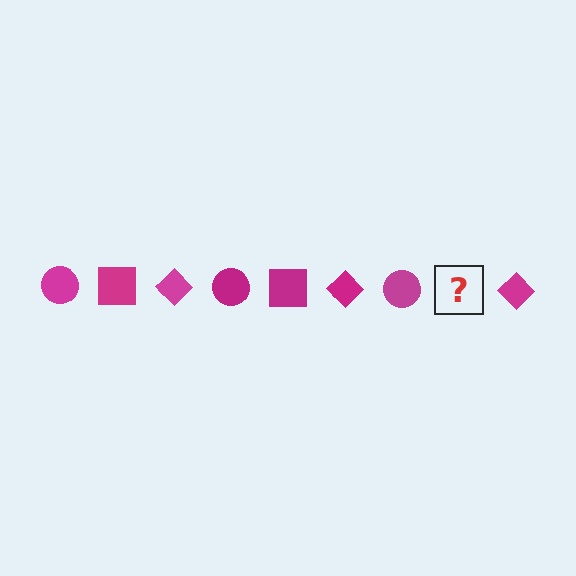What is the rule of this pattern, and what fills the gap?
The rule is that the pattern cycles through circle, square, diamond shapes in magenta. The gap should be filled with a magenta square.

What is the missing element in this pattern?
The missing element is a magenta square.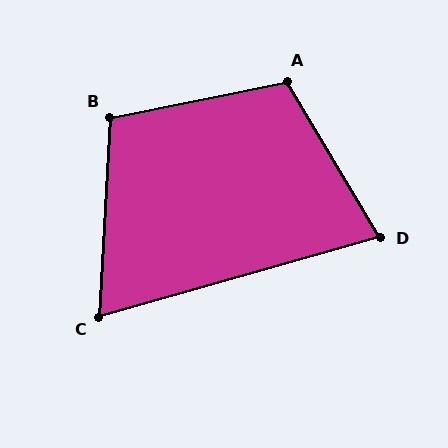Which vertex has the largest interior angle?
A, at approximately 109 degrees.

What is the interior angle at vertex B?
Approximately 105 degrees (obtuse).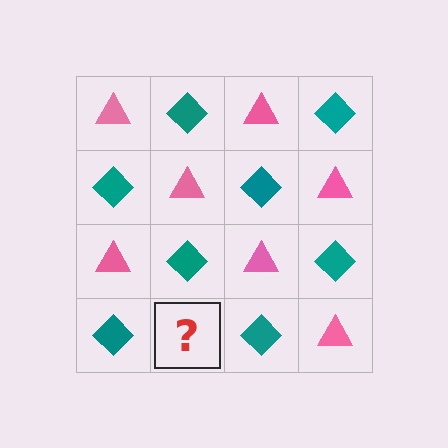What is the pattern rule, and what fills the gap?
The rule is that it alternates pink triangle and teal diamond in a checkerboard pattern. The gap should be filled with a pink triangle.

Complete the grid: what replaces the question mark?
The question mark should be replaced with a pink triangle.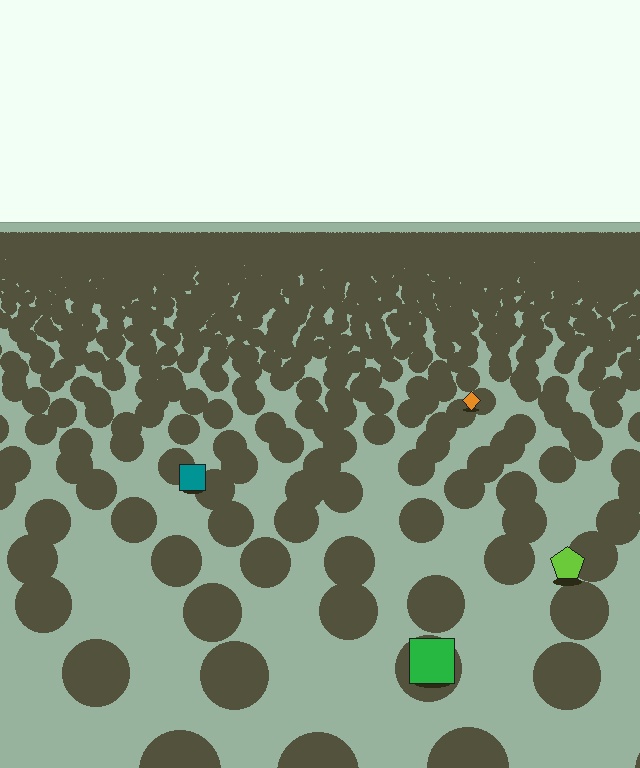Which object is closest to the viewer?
The green square is closest. The texture marks near it are larger and more spread out.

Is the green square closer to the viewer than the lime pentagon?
Yes. The green square is closer — you can tell from the texture gradient: the ground texture is coarser near it.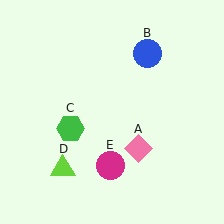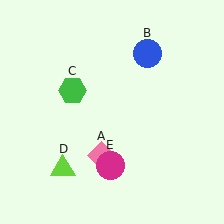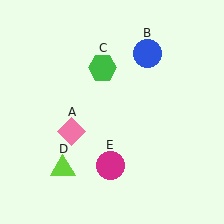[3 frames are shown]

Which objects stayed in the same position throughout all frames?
Blue circle (object B) and lime triangle (object D) and magenta circle (object E) remained stationary.